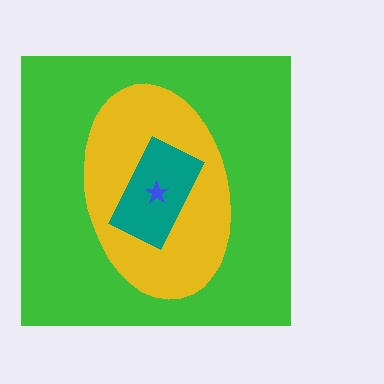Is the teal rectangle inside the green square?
Yes.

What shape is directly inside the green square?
The yellow ellipse.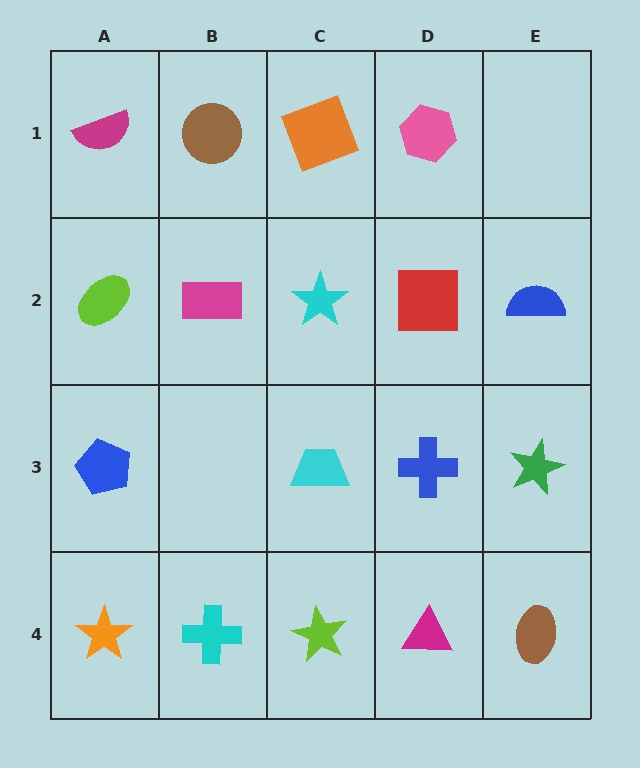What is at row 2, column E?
A blue semicircle.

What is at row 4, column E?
A brown ellipse.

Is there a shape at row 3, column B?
No, that cell is empty.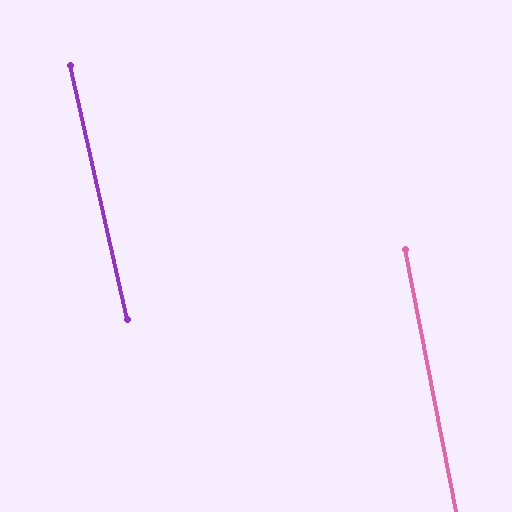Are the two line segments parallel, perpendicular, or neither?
Parallel — their directions differ by only 1.7°.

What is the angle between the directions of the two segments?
Approximately 2 degrees.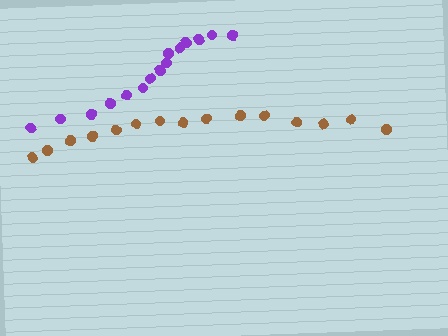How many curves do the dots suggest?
There are 2 distinct paths.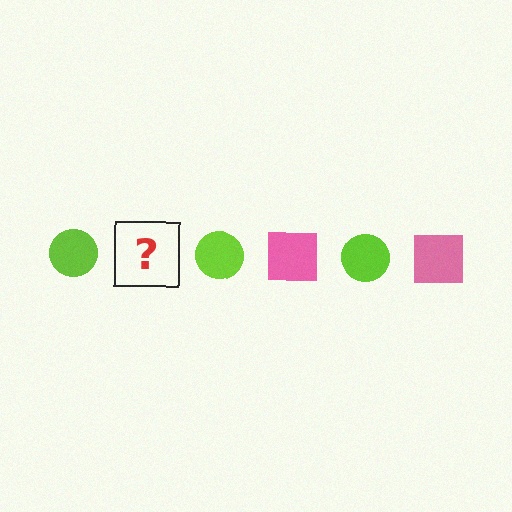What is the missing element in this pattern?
The missing element is a pink square.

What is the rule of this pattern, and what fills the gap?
The rule is that the pattern alternates between lime circle and pink square. The gap should be filled with a pink square.